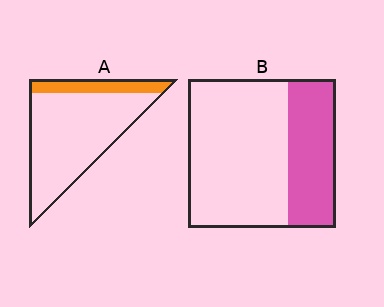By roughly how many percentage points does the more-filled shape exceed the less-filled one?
By roughly 15 percentage points (B over A).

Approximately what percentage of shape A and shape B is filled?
A is approximately 20% and B is approximately 30%.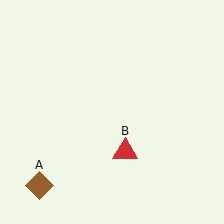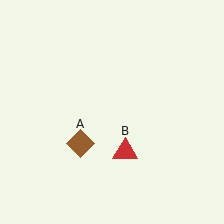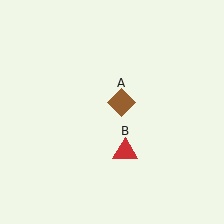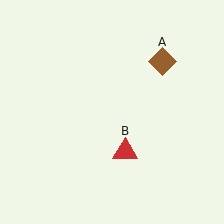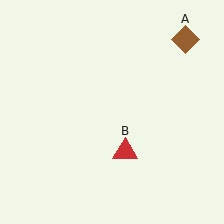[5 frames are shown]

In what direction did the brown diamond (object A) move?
The brown diamond (object A) moved up and to the right.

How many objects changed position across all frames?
1 object changed position: brown diamond (object A).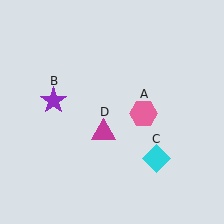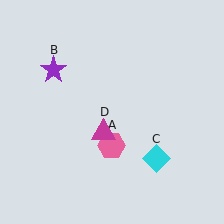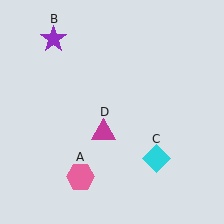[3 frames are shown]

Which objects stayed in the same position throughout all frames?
Cyan diamond (object C) and magenta triangle (object D) remained stationary.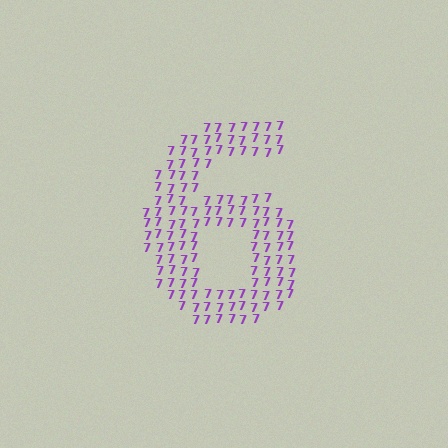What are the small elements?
The small elements are digit 7's.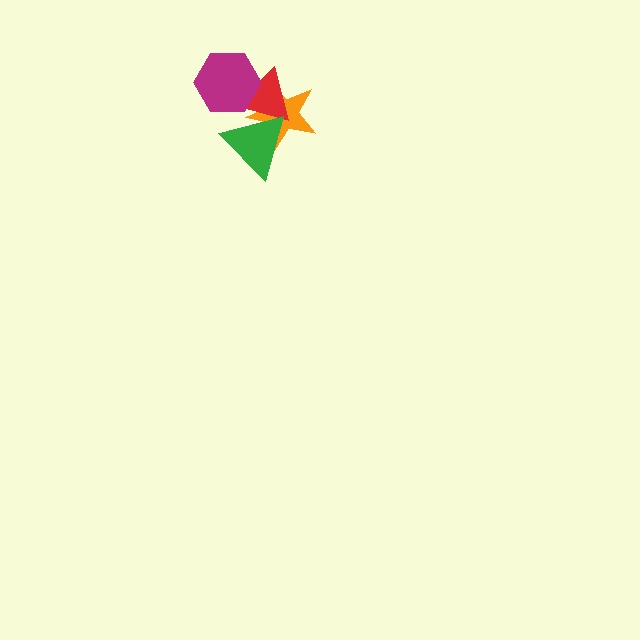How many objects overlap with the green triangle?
2 objects overlap with the green triangle.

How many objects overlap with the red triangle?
3 objects overlap with the red triangle.